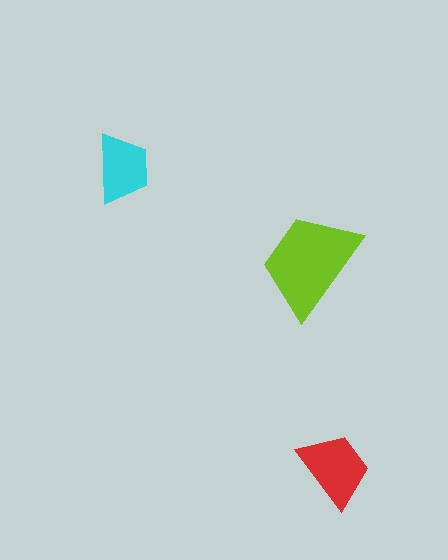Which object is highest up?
The cyan trapezoid is topmost.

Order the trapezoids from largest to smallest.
the lime one, the red one, the cyan one.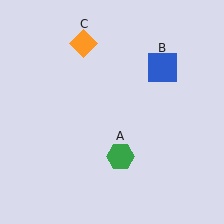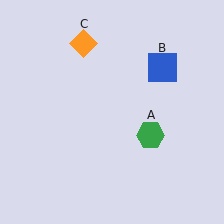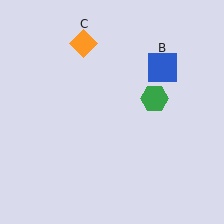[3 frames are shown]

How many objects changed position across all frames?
1 object changed position: green hexagon (object A).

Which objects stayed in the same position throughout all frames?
Blue square (object B) and orange diamond (object C) remained stationary.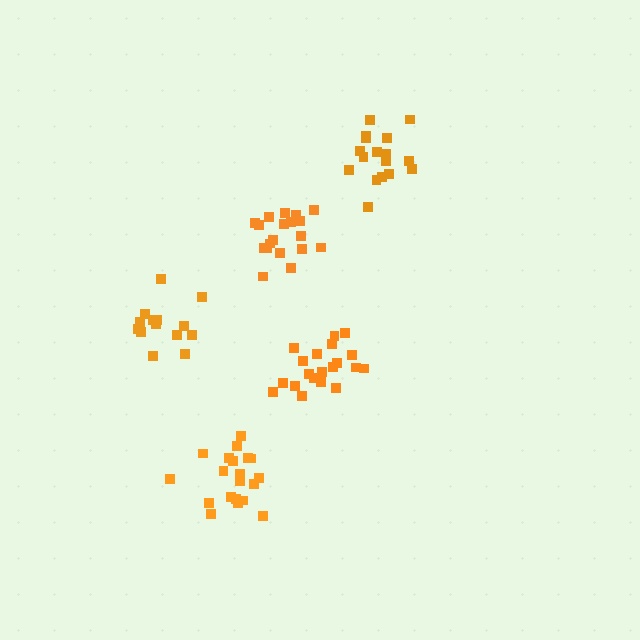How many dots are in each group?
Group 1: 20 dots, Group 2: 20 dots, Group 3: 14 dots, Group 4: 19 dots, Group 5: 17 dots (90 total).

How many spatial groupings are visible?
There are 5 spatial groupings.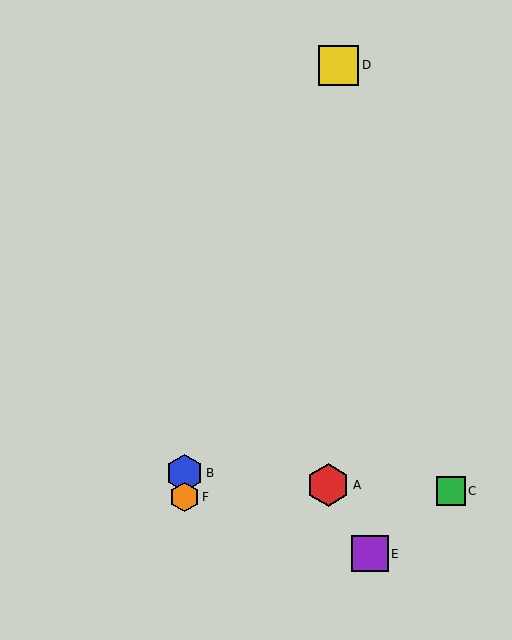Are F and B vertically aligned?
Yes, both are at x≈184.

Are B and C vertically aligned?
No, B is at x≈184 and C is at x≈451.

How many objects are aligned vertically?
2 objects (B, F) are aligned vertically.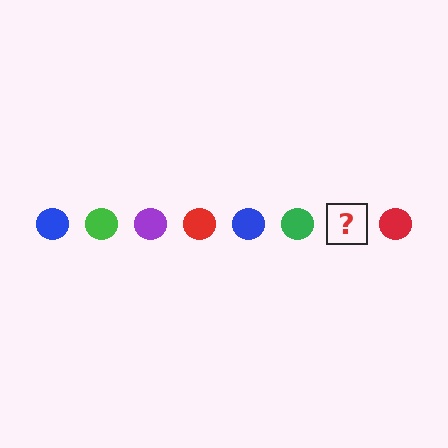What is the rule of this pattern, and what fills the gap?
The rule is that the pattern cycles through blue, green, purple, red circles. The gap should be filled with a purple circle.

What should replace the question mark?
The question mark should be replaced with a purple circle.